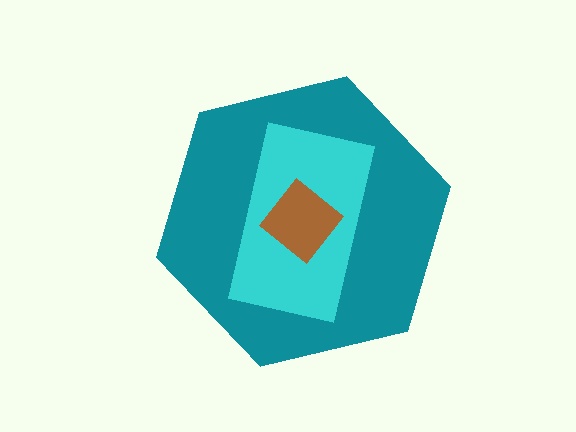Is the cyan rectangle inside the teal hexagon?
Yes.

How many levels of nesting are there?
3.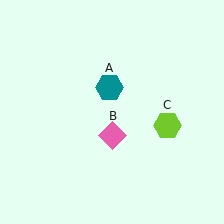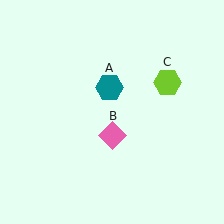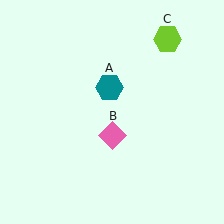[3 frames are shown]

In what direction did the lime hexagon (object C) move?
The lime hexagon (object C) moved up.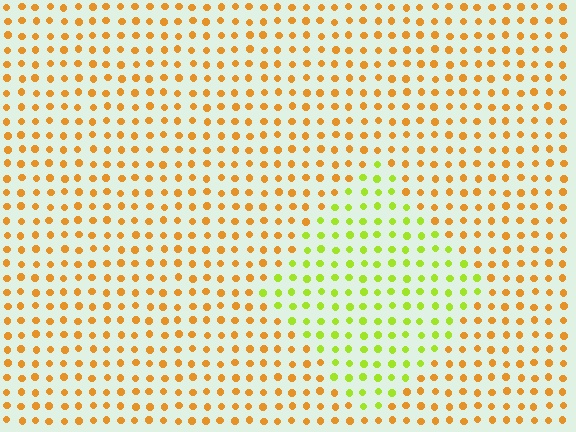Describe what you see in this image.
The image is filled with small orange elements in a uniform arrangement. A diamond-shaped region is visible where the elements are tinted to a slightly different hue, forming a subtle color boundary.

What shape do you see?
I see a diamond.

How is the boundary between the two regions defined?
The boundary is defined purely by a slight shift in hue (about 49 degrees). Spacing, size, and orientation are identical on both sides.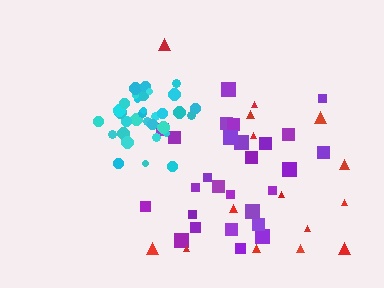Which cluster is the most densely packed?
Cyan.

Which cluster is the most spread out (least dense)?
Red.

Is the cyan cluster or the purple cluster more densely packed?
Cyan.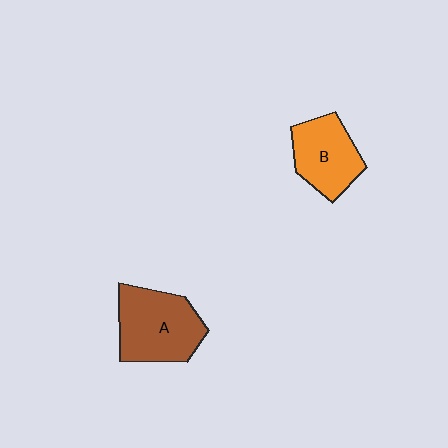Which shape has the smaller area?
Shape B (orange).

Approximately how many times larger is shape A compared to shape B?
Approximately 1.3 times.